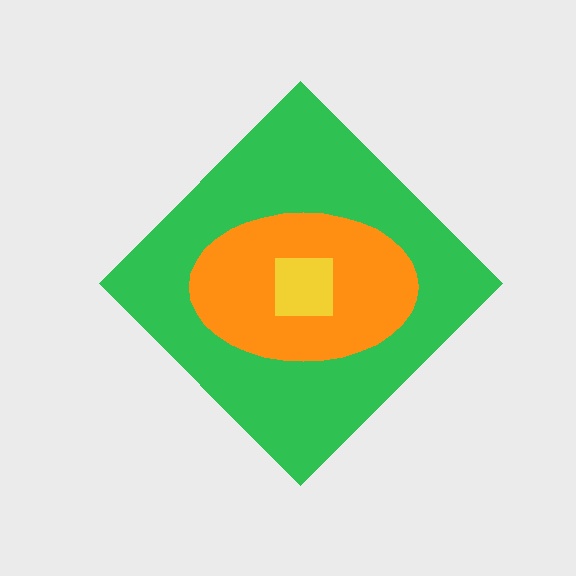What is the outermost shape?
The green diamond.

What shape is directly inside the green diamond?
The orange ellipse.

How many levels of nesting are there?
3.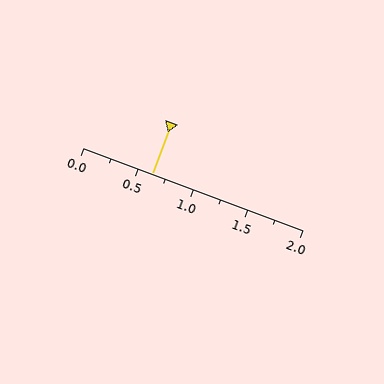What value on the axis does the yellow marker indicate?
The marker indicates approximately 0.62.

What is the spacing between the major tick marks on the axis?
The major ticks are spaced 0.5 apart.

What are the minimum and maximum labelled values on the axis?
The axis runs from 0.0 to 2.0.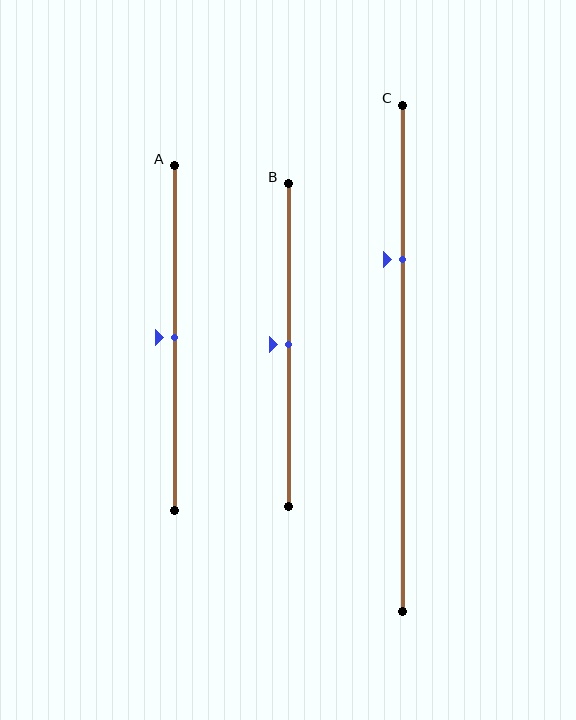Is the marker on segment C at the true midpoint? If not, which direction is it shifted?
No, the marker on segment C is shifted upward by about 19% of the segment length.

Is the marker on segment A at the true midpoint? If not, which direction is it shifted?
Yes, the marker on segment A is at the true midpoint.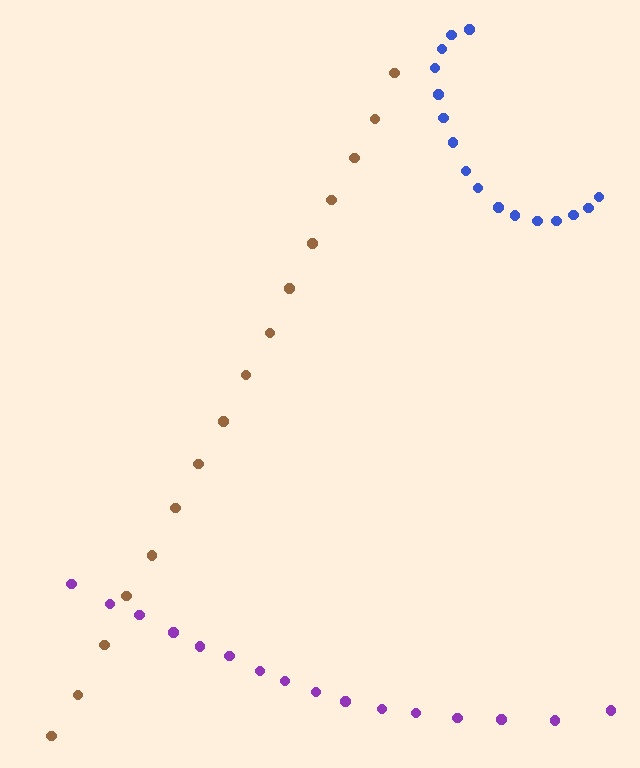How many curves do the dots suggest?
There are 3 distinct paths.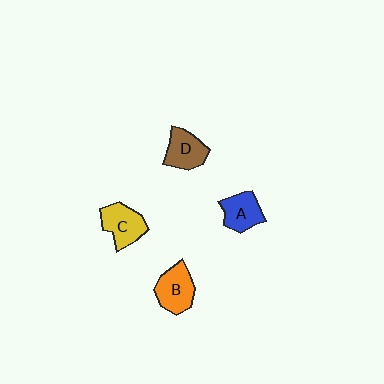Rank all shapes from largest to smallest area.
From largest to smallest: B (orange), C (yellow), D (brown), A (blue).